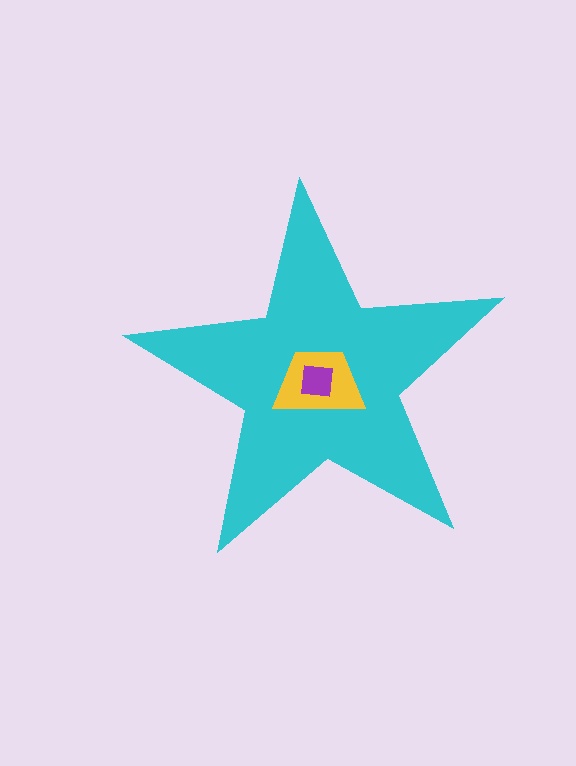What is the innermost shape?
The purple square.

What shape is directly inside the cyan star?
The yellow trapezoid.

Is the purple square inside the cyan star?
Yes.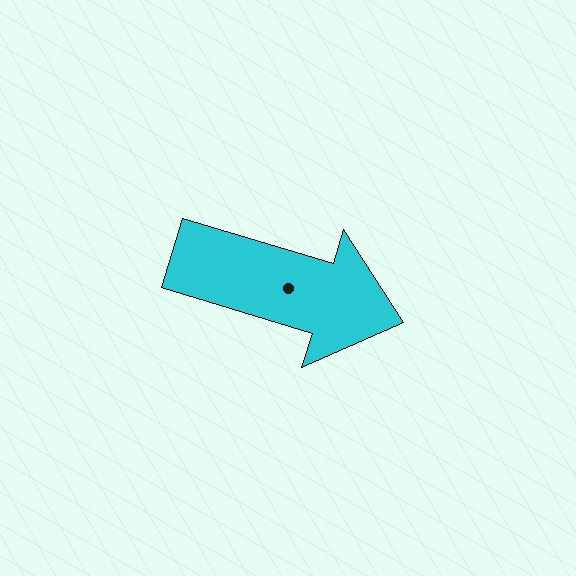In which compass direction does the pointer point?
East.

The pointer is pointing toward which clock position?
Roughly 4 o'clock.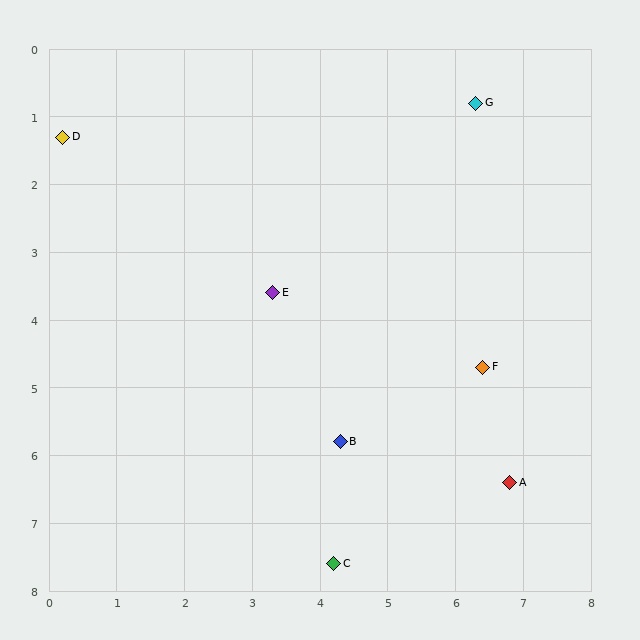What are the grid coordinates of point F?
Point F is at approximately (6.4, 4.7).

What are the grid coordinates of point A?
Point A is at approximately (6.8, 6.4).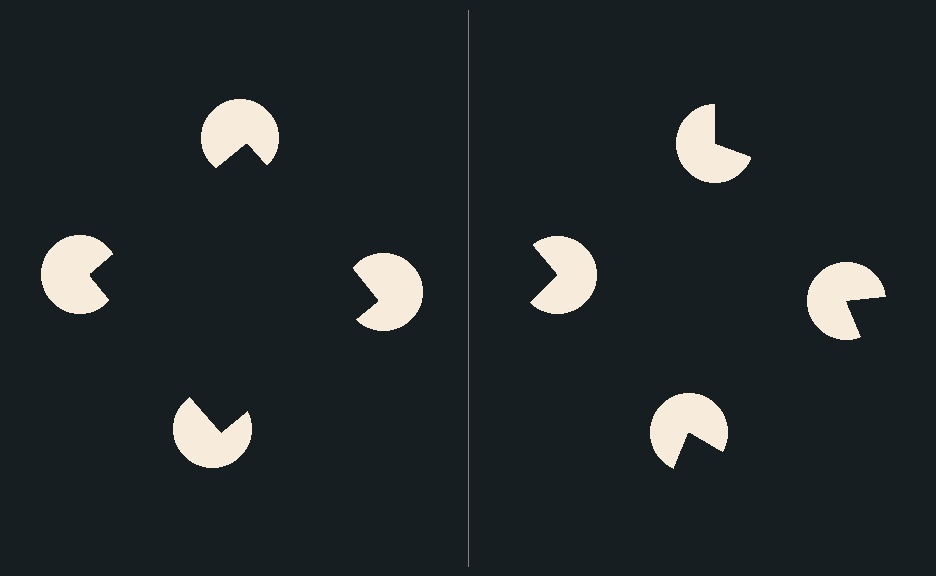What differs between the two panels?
The pac-man discs are positioned identically on both sides; only the wedge orientations differ. On the left they align to a square; on the right they are misaligned.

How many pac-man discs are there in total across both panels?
8 — 4 on each side.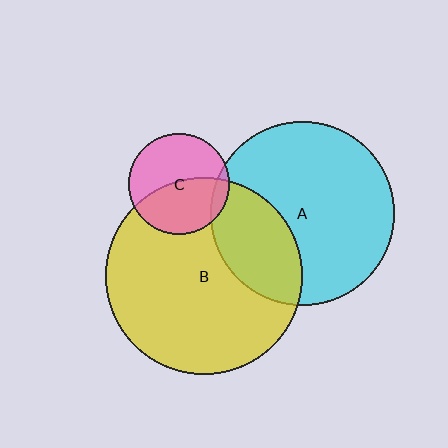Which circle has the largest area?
Circle B (yellow).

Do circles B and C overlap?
Yes.